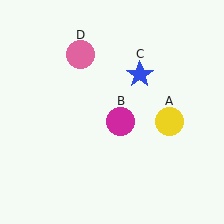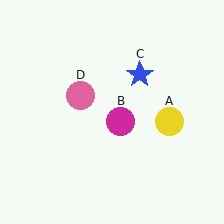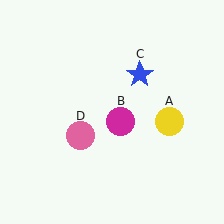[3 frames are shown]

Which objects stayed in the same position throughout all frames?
Yellow circle (object A) and magenta circle (object B) and blue star (object C) remained stationary.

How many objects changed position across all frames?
1 object changed position: pink circle (object D).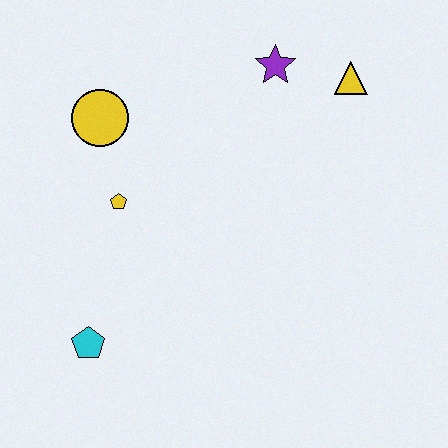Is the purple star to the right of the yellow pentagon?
Yes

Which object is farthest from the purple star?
The cyan pentagon is farthest from the purple star.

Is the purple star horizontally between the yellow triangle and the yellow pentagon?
Yes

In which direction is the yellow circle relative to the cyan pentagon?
The yellow circle is above the cyan pentagon.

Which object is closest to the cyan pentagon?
The yellow pentagon is closest to the cyan pentagon.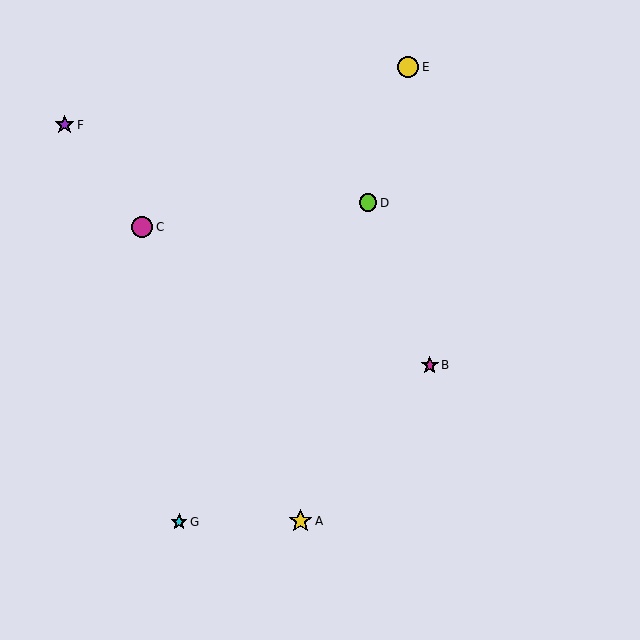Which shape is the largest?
The yellow star (labeled A) is the largest.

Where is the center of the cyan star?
The center of the cyan star is at (179, 522).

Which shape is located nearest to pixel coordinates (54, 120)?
The purple star (labeled F) at (65, 125) is nearest to that location.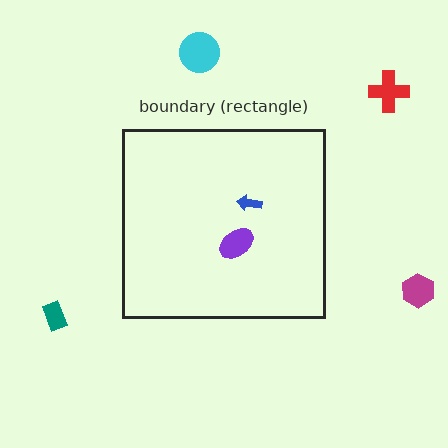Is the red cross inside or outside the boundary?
Outside.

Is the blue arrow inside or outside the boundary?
Inside.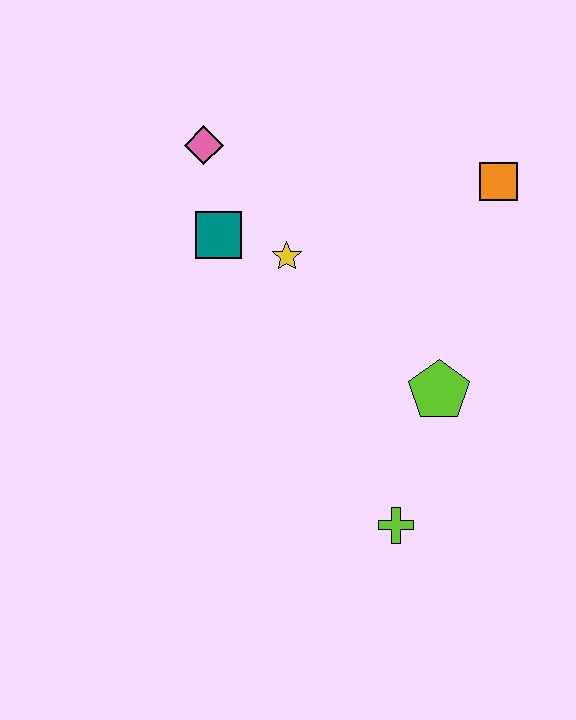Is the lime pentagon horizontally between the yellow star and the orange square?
Yes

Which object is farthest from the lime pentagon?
The pink diamond is farthest from the lime pentagon.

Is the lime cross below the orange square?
Yes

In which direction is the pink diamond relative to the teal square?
The pink diamond is above the teal square.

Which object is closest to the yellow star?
The teal square is closest to the yellow star.